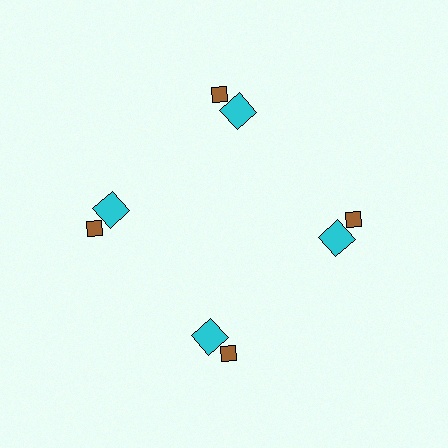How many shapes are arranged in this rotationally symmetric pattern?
There are 8 shapes, arranged in 4 groups of 2.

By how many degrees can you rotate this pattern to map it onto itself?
The pattern maps onto itself every 90 degrees of rotation.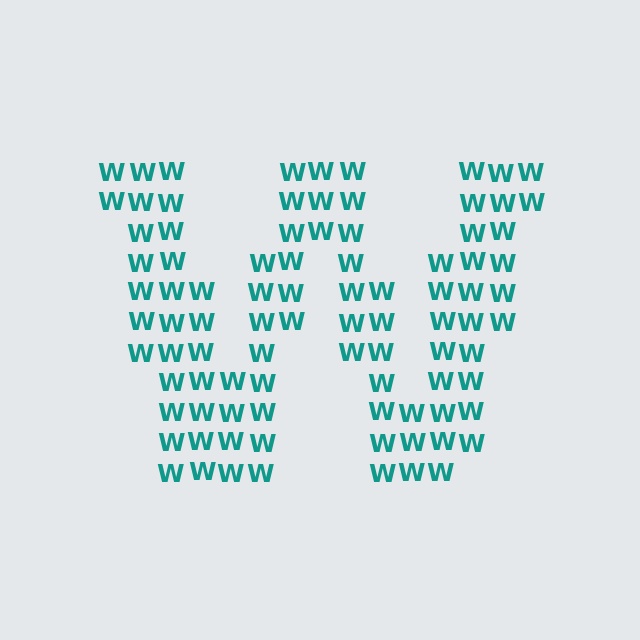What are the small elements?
The small elements are letter W's.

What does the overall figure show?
The overall figure shows the letter W.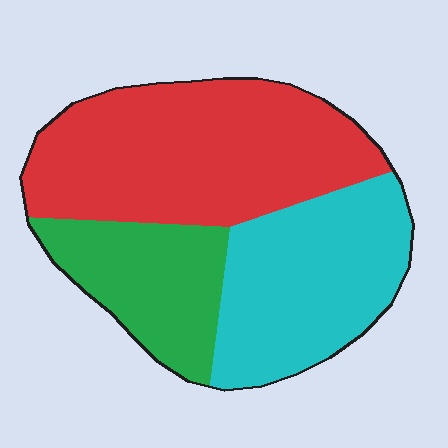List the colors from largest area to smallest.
From largest to smallest: red, cyan, green.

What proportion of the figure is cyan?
Cyan covers 33% of the figure.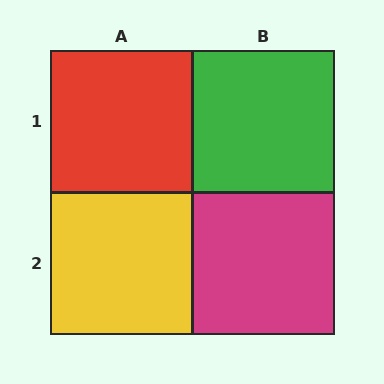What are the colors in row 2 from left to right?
Yellow, magenta.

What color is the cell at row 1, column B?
Green.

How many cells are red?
1 cell is red.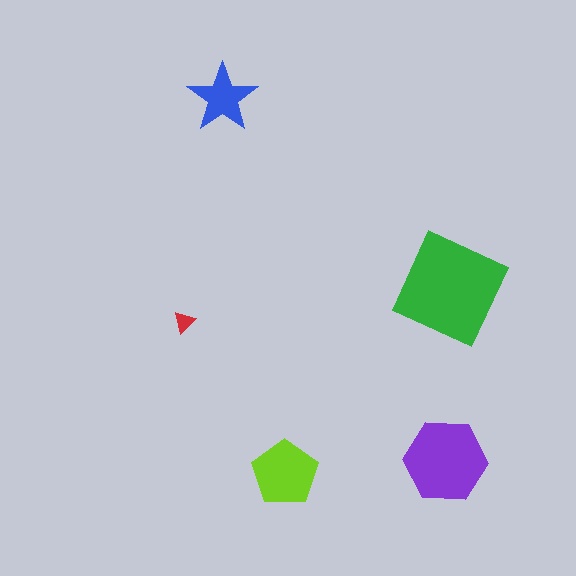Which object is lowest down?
The lime pentagon is bottommost.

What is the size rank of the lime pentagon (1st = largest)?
3rd.